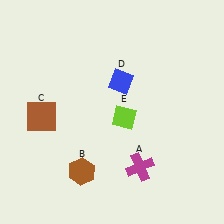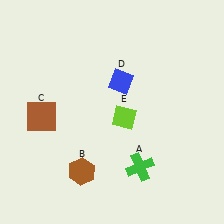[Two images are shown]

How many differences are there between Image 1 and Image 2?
There is 1 difference between the two images.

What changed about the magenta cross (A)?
In Image 1, A is magenta. In Image 2, it changed to green.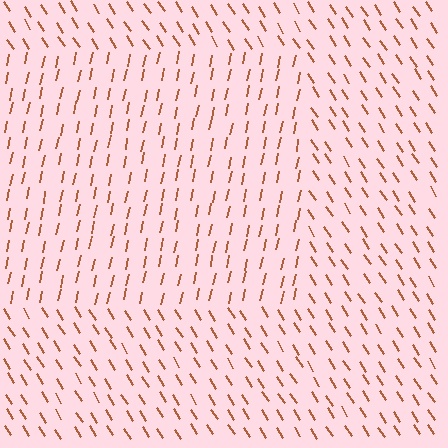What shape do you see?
I see a rectangle.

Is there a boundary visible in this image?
Yes, there is a texture boundary formed by a change in line orientation.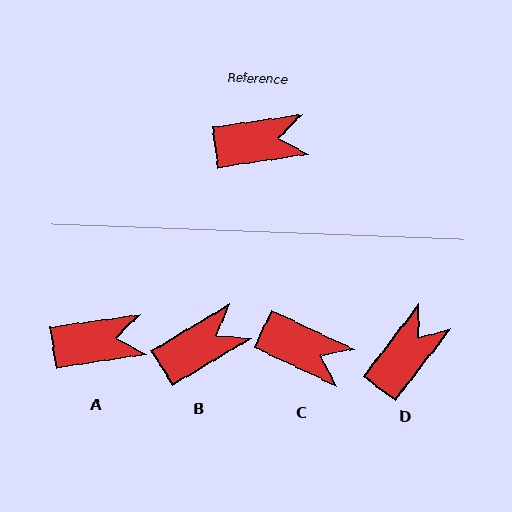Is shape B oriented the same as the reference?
No, it is off by about 23 degrees.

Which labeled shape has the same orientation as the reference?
A.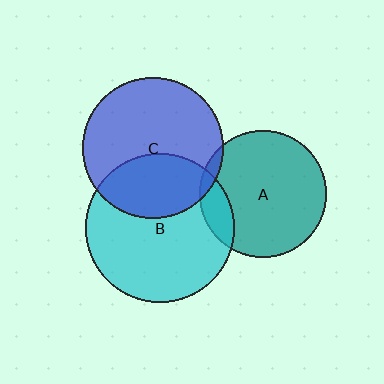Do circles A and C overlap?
Yes.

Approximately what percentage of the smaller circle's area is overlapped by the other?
Approximately 5%.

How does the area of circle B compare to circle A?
Approximately 1.4 times.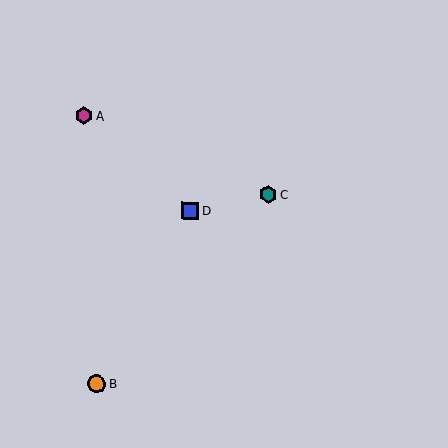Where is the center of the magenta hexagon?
The center of the magenta hexagon is at (84, 116).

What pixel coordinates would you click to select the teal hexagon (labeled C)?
Click at (268, 194) to select the teal hexagon C.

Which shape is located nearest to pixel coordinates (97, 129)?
The magenta hexagon (labeled A) at (84, 116) is nearest to that location.